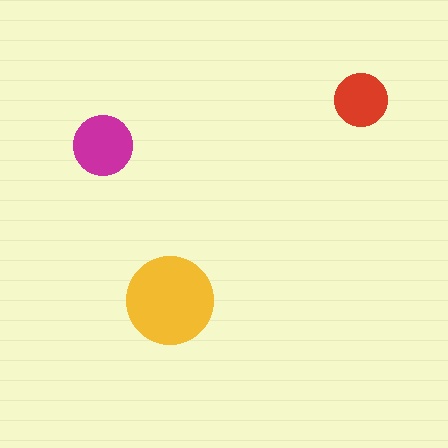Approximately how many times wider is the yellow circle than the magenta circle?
About 1.5 times wider.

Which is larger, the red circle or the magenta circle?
The magenta one.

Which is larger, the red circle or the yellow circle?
The yellow one.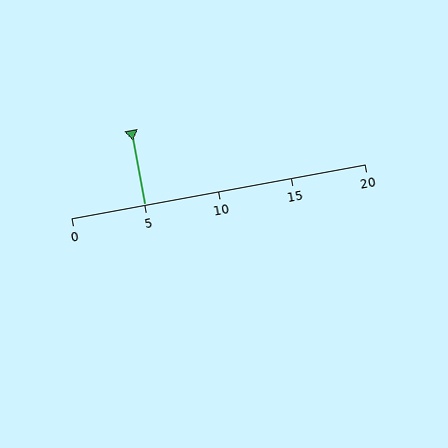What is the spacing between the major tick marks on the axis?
The major ticks are spaced 5 apart.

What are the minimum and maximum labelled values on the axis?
The axis runs from 0 to 20.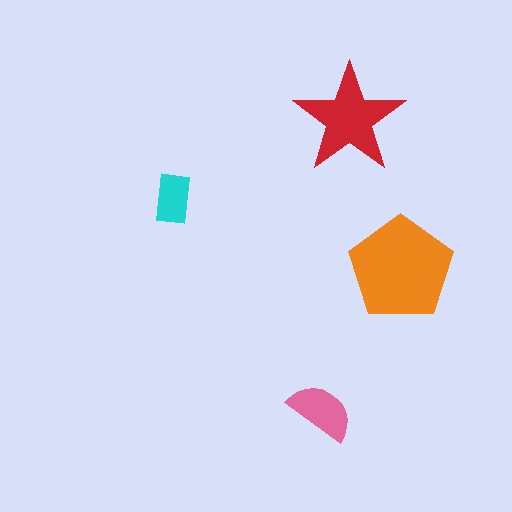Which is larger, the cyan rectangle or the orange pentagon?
The orange pentagon.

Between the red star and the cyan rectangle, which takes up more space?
The red star.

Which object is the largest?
The orange pentagon.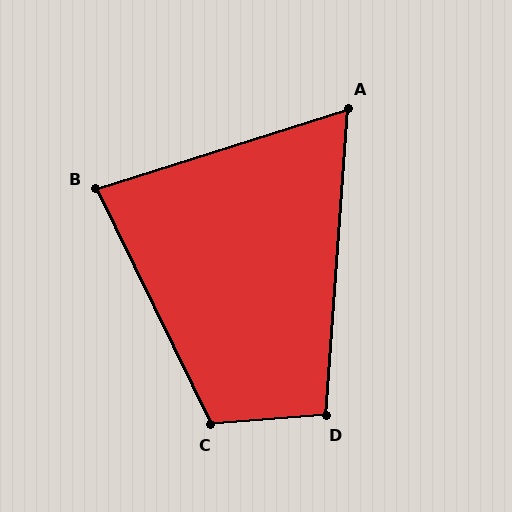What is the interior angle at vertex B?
Approximately 81 degrees (acute).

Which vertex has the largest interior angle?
C, at approximately 112 degrees.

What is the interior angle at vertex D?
Approximately 99 degrees (obtuse).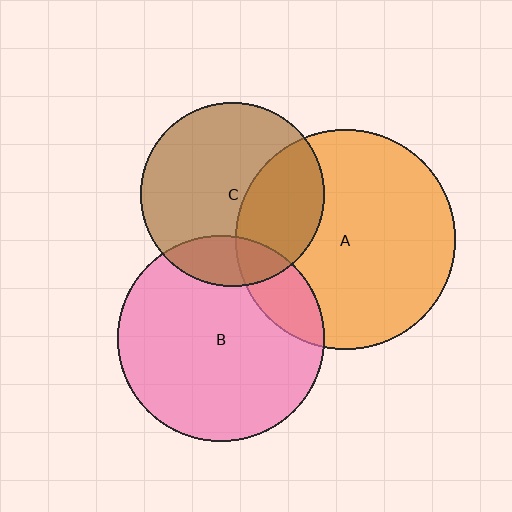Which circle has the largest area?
Circle A (orange).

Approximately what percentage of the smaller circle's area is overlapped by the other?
Approximately 35%.